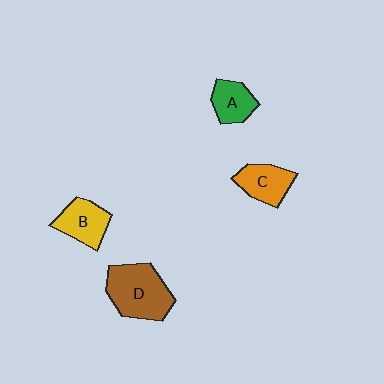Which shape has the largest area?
Shape D (brown).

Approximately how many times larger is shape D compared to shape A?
Approximately 2.0 times.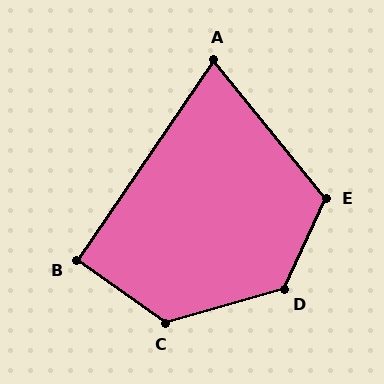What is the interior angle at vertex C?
Approximately 129 degrees (obtuse).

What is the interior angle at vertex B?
Approximately 91 degrees (approximately right).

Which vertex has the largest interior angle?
D, at approximately 131 degrees.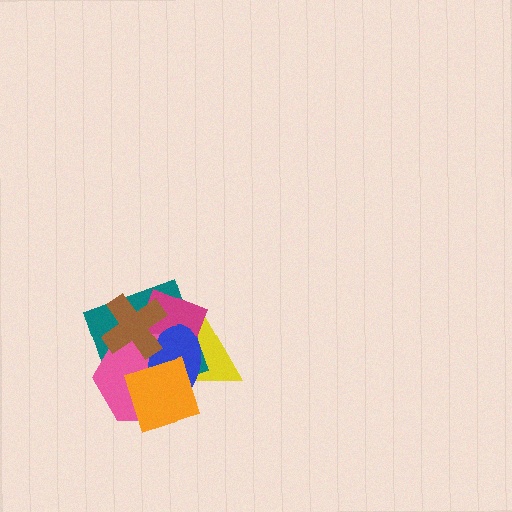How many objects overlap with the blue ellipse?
6 objects overlap with the blue ellipse.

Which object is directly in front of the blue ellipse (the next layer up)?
The orange square is directly in front of the blue ellipse.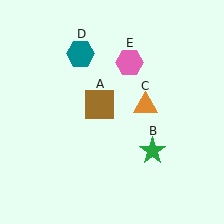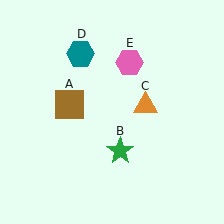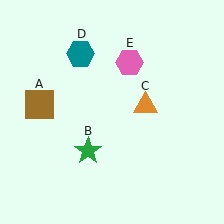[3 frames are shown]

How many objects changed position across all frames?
2 objects changed position: brown square (object A), green star (object B).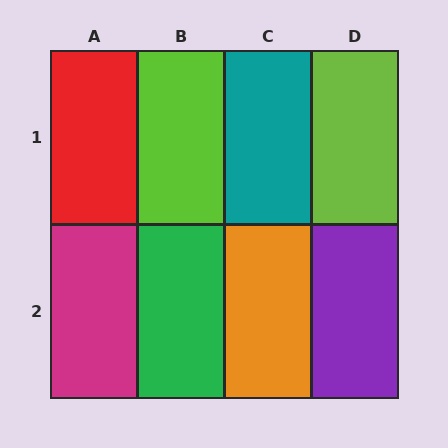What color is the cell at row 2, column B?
Green.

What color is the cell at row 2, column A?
Magenta.